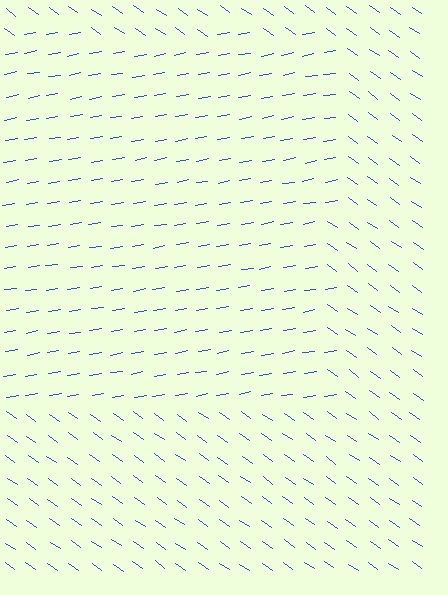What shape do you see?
I see a rectangle.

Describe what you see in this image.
The image is filled with small blue line segments. A rectangle region in the image has lines oriented differently from the surrounding lines, creating a visible texture boundary.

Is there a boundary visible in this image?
Yes, there is a texture boundary formed by a change in line orientation.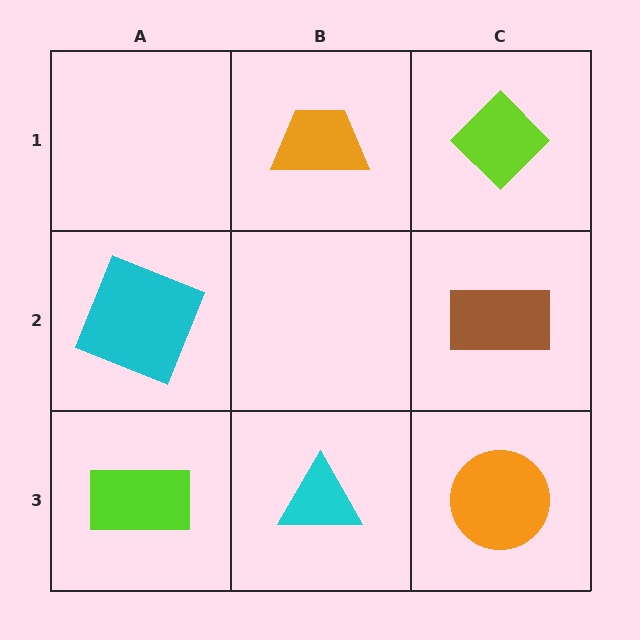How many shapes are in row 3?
3 shapes.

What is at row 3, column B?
A cyan triangle.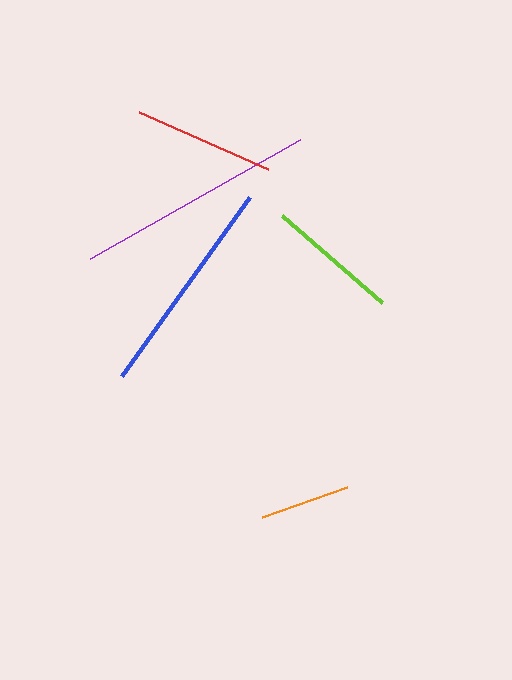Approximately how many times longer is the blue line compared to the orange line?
The blue line is approximately 2.5 times the length of the orange line.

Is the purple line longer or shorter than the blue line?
The purple line is longer than the blue line.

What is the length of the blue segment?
The blue segment is approximately 221 pixels long.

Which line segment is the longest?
The purple line is the longest at approximately 241 pixels.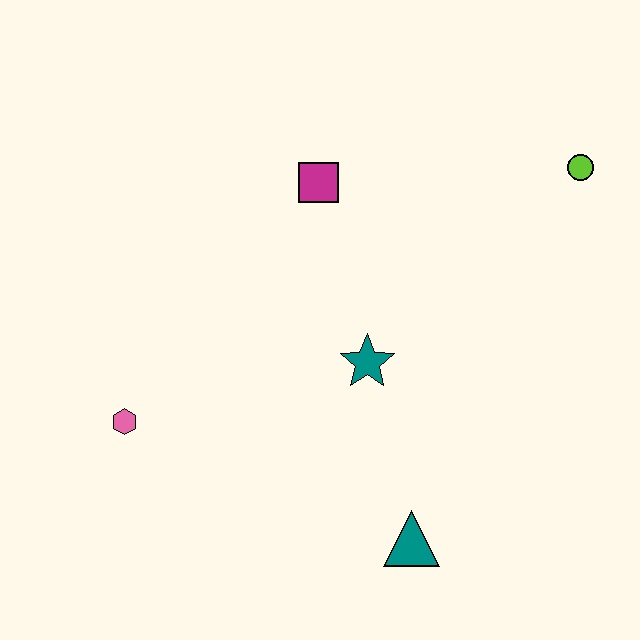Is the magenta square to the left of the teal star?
Yes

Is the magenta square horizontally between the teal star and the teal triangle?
No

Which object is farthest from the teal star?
The lime circle is farthest from the teal star.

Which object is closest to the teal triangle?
The teal star is closest to the teal triangle.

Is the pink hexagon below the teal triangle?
No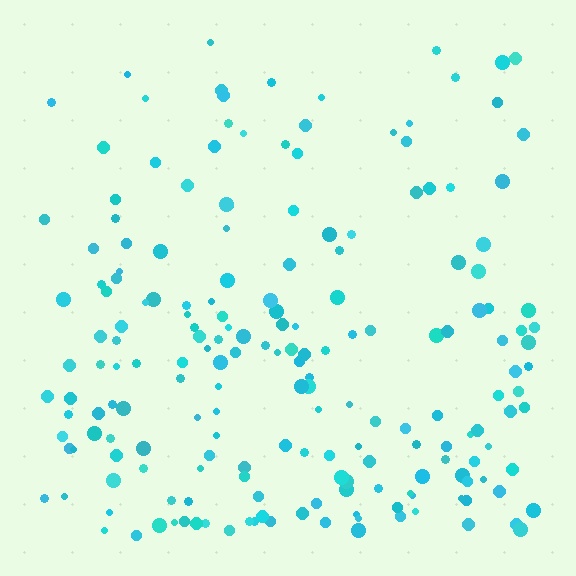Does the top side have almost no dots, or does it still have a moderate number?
Still a moderate number, just noticeably fewer than the bottom.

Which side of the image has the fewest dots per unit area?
The top.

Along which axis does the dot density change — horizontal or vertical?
Vertical.